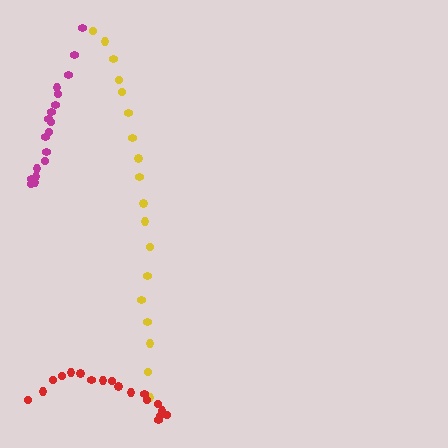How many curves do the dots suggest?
There are 3 distinct paths.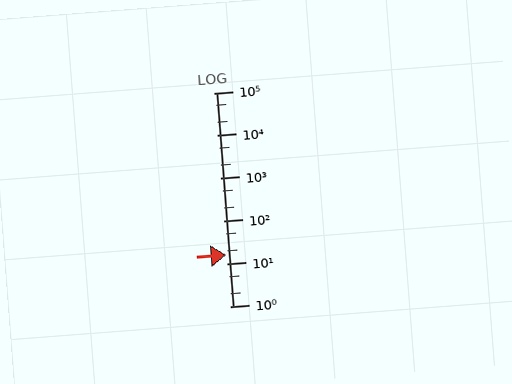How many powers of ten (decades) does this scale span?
The scale spans 5 decades, from 1 to 100000.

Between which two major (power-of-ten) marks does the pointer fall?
The pointer is between 10 and 100.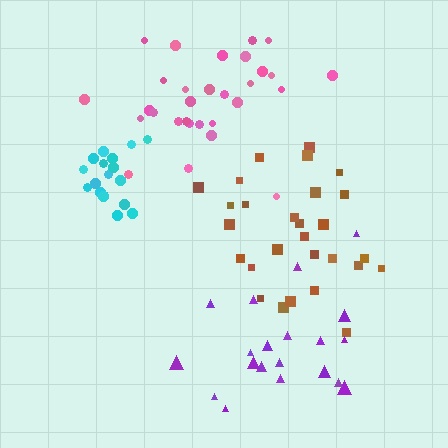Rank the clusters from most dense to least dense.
cyan, pink, brown, purple.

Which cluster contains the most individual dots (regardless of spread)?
Pink (30).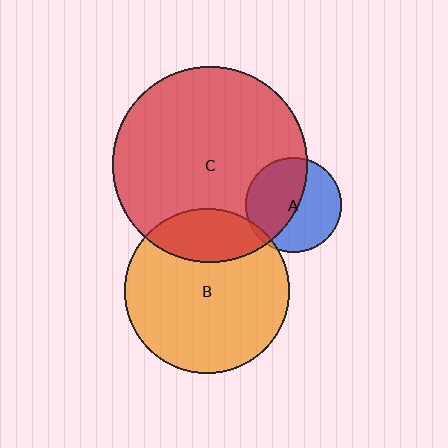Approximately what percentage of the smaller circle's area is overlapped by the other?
Approximately 5%.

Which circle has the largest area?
Circle C (red).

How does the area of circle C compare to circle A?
Approximately 4.2 times.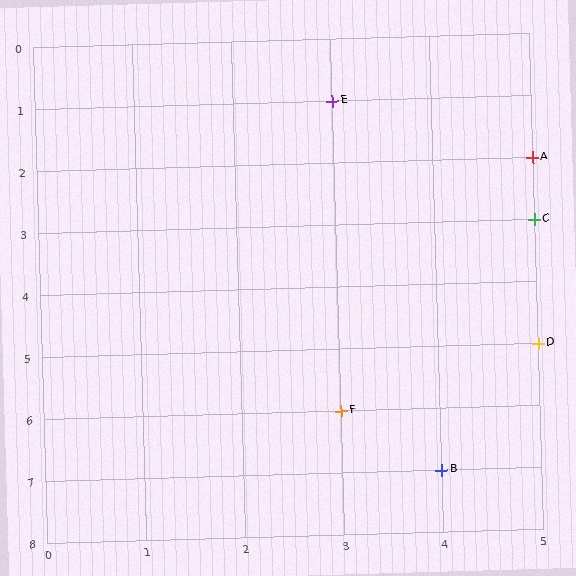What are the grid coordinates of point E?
Point E is at grid coordinates (3, 1).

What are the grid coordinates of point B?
Point B is at grid coordinates (4, 7).